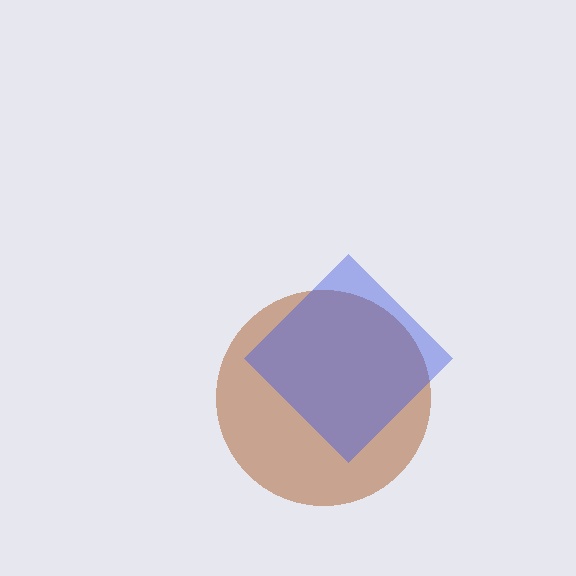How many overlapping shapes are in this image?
There are 2 overlapping shapes in the image.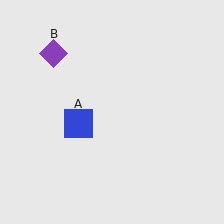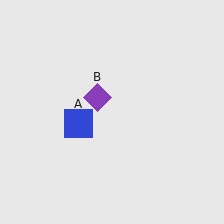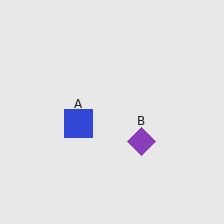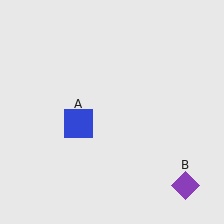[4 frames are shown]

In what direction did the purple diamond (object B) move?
The purple diamond (object B) moved down and to the right.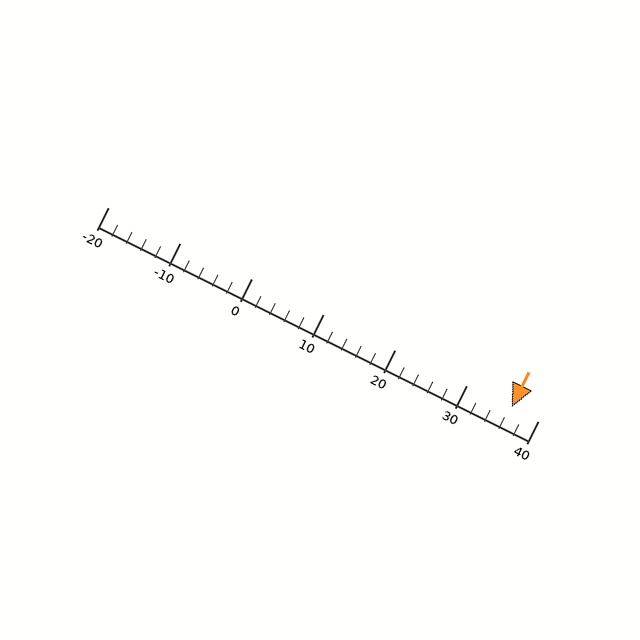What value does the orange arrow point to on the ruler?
The orange arrow points to approximately 36.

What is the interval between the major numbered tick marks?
The major tick marks are spaced 10 units apart.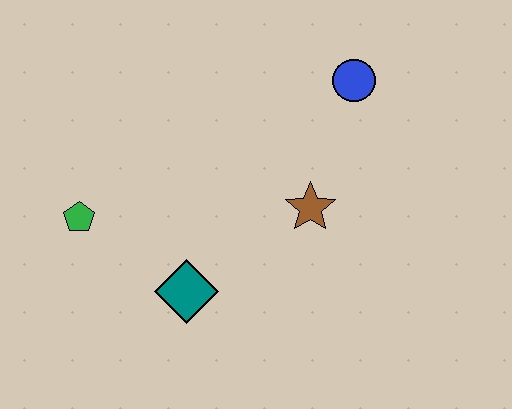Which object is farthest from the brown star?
The green pentagon is farthest from the brown star.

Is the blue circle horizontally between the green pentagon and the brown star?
No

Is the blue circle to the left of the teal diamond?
No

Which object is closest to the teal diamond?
The green pentagon is closest to the teal diamond.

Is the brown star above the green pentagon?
Yes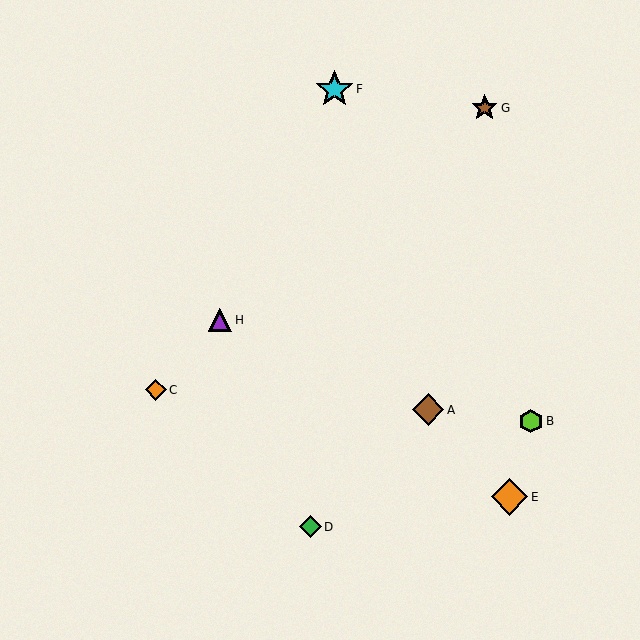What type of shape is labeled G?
Shape G is a brown star.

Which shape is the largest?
The cyan star (labeled F) is the largest.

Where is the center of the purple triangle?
The center of the purple triangle is at (220, 320).